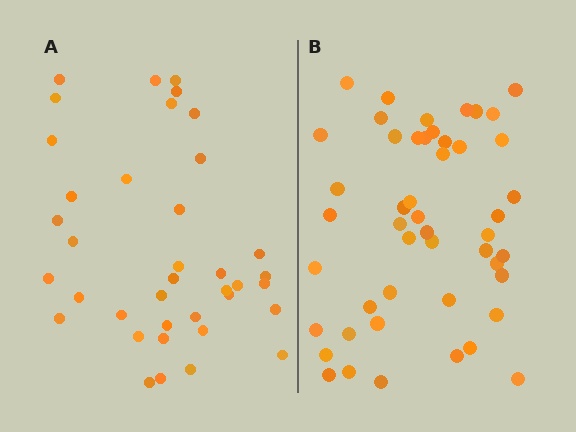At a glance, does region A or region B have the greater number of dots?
Region B (the right region) has more dots.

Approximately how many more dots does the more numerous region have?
Region B has roughly 10 or so more dots than region A.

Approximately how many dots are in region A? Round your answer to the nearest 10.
About 40 dots. (The exact count is 38, which rounds to 40.)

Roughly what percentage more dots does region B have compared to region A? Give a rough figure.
About 25% more.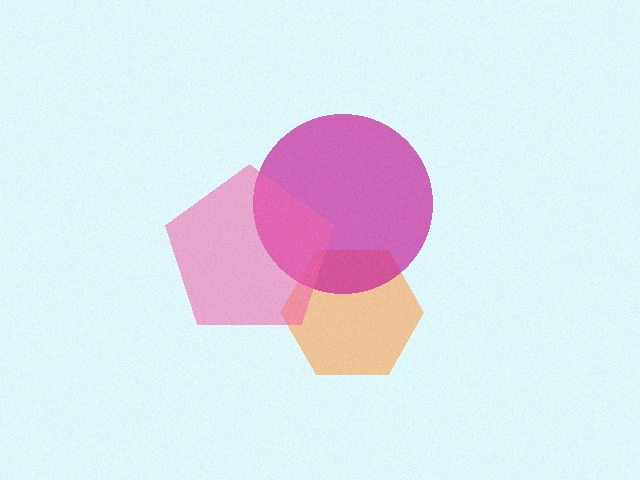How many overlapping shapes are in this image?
There are 3 overlapping shapes in the image.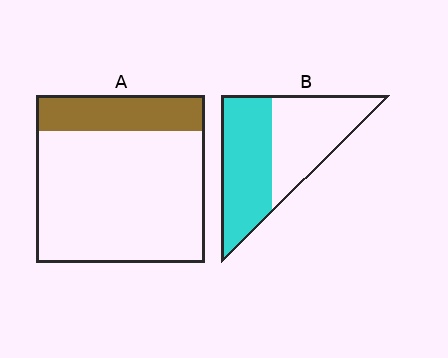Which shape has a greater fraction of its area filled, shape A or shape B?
Shape B.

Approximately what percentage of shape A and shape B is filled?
A is approximately 20% and B is approximately 50%.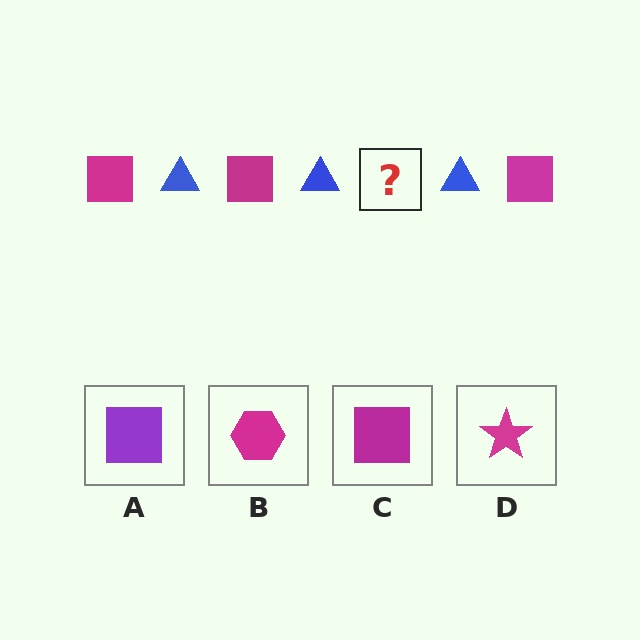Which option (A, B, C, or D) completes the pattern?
C.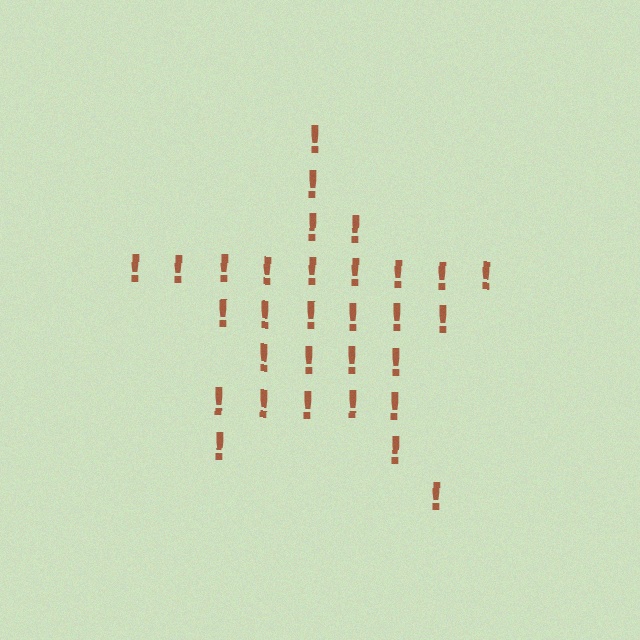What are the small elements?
The small elements are exclamation marks.